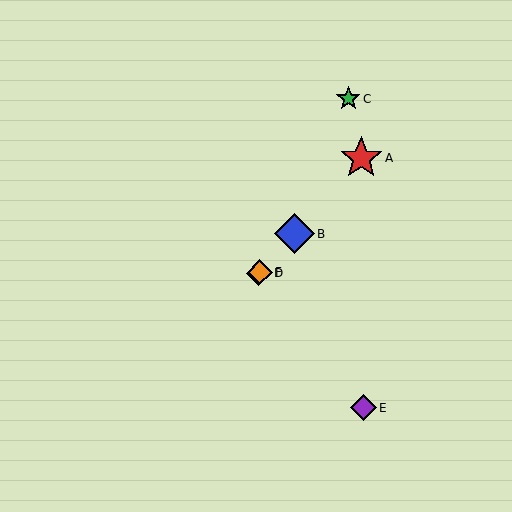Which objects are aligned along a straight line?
Objects A, B, D, F are aligned along a straight line.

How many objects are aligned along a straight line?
4 objects (A, B, D, F) are aligned along a straight line.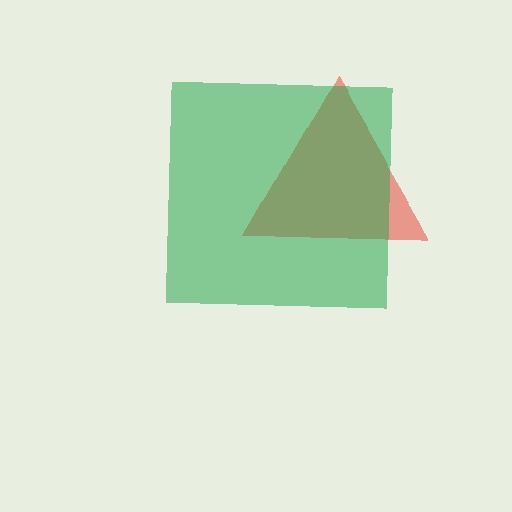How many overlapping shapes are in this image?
There are 2 overlapping shapes in the image.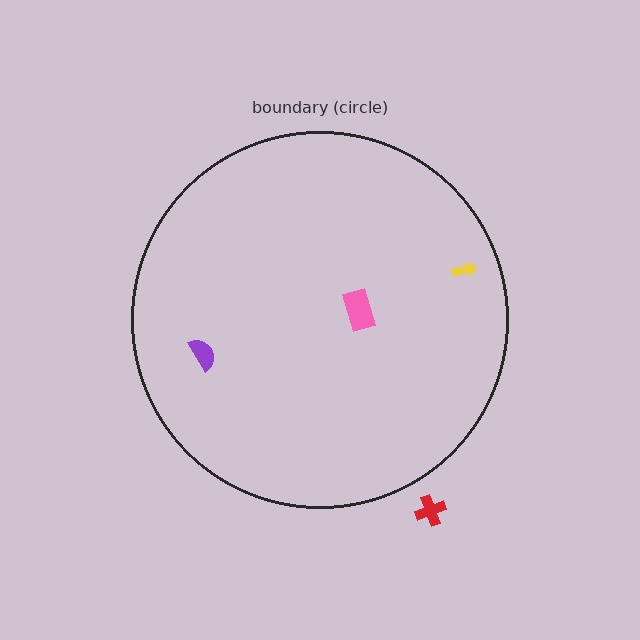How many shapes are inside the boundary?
3 inside, 1 outside.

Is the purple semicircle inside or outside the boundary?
Inside.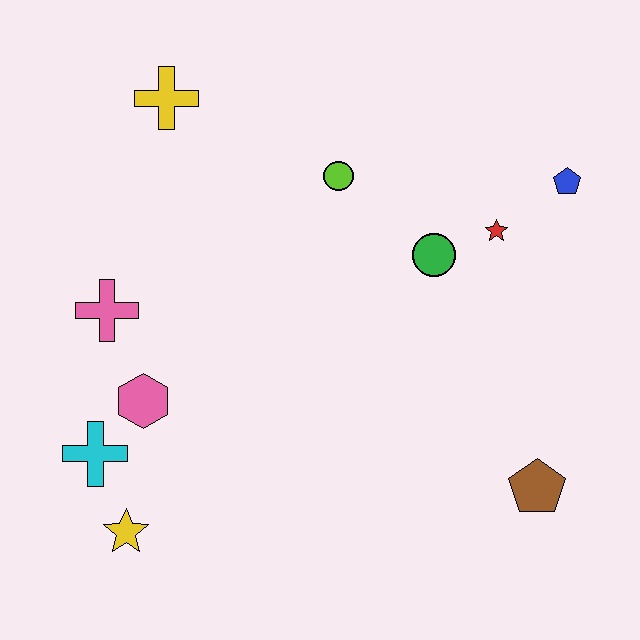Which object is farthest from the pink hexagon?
The blue pentagon is farthest from the pink hexagon.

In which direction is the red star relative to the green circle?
The red star is to the right of the green circle.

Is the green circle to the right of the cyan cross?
Yes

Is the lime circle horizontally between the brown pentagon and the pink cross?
Yes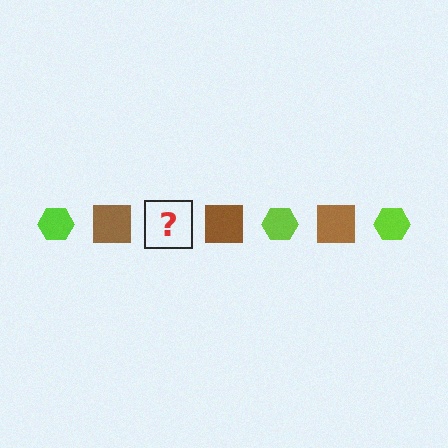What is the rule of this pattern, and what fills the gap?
The rule is that the pattern alternates between lime hexagon and brown square. The gap should be filled with a lime hexagon.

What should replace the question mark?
The question mark should be replaced with a lime hexagon.